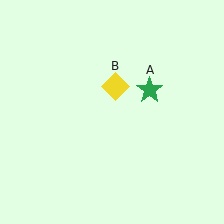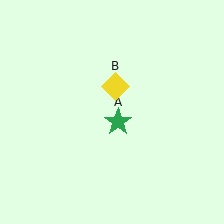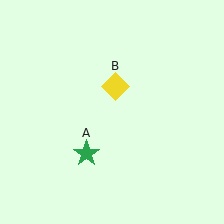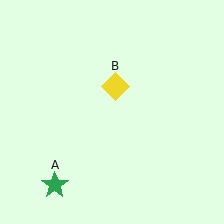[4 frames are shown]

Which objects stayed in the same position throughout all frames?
Yellow diamond (object B) remained stationary.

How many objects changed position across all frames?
1 object changed position: green star (object A).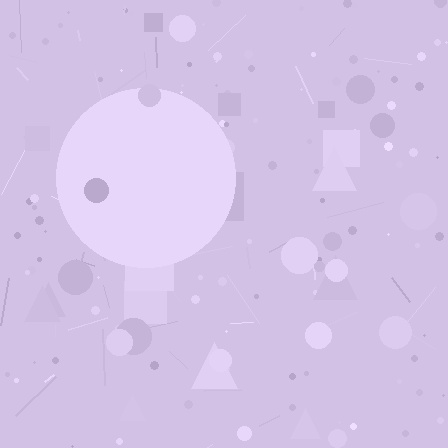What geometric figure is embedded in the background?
A circle is embedded in the background.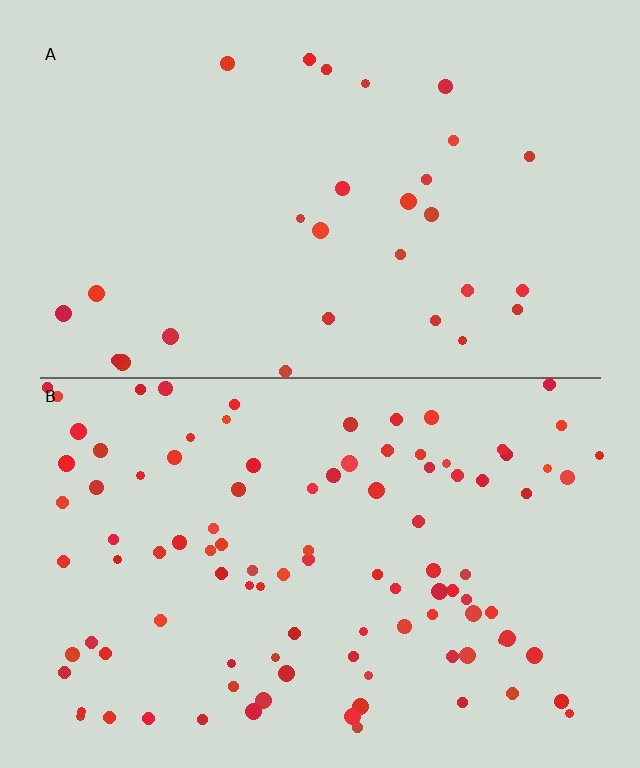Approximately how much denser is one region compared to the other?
Approximately 3.6× — region B over region A.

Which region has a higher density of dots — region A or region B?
B (the bottom).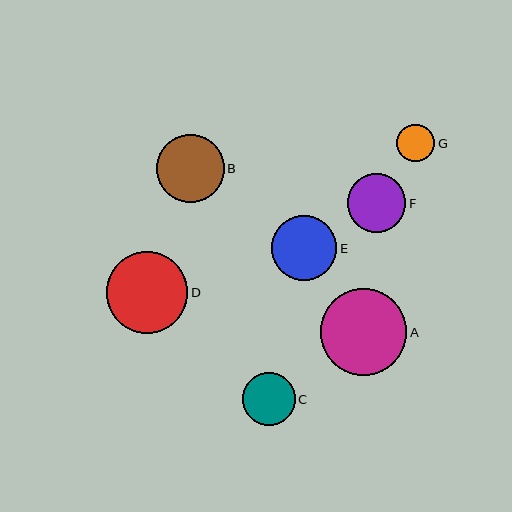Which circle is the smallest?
Circle G is the smallest with a size of approximately 38 pixels.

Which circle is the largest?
Circle A is the largest with a size of approximately 86 pixels.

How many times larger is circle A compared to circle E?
Circle A is approximately 1.3 times the size of circle E.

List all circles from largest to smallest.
From largest to smallest: A, D, B, E, F, C, G.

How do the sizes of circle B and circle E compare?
Circle B and circle E are approximately the same size.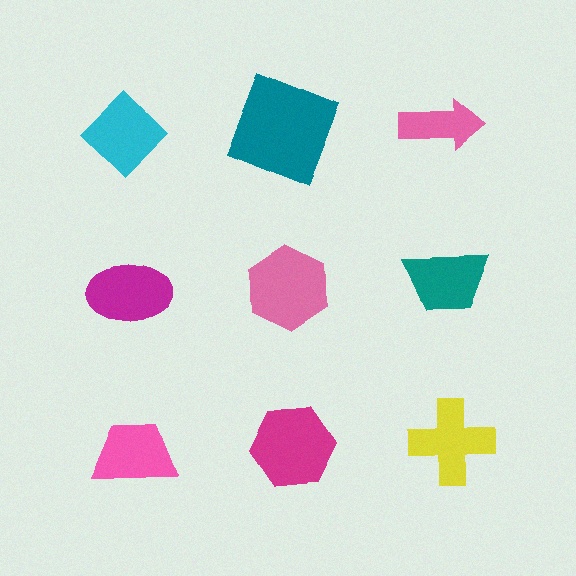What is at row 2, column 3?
A teal trapezoid.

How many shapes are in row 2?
3 shapes.